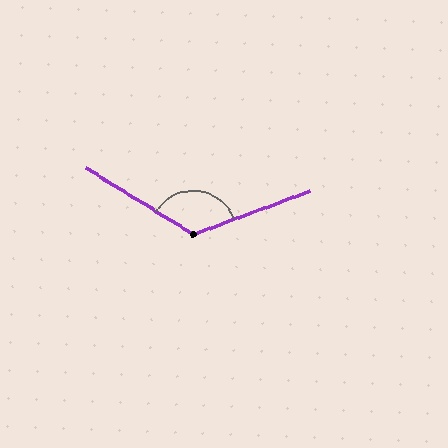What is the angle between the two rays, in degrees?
Approximately 128 degrees.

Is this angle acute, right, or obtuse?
It is obtuse.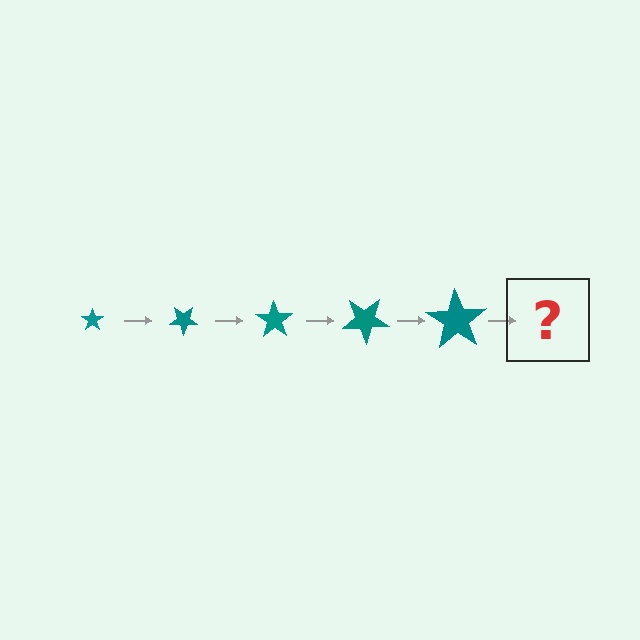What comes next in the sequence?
The next element should be a star, larger than the previous one and rotated 175 degrees from the start.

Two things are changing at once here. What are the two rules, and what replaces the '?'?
The two rules are that the star grows larger each step and it rotates 35 degrees each step. The '?' should be a star, larger than the previous one and rotated 175 degrees from the start.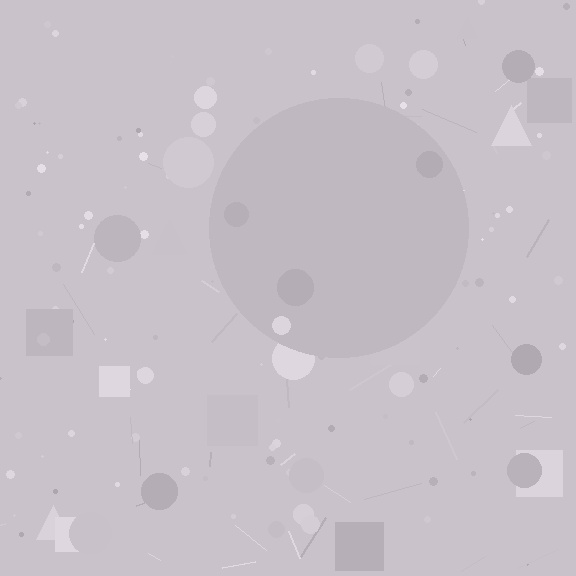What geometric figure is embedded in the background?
A circle is embedded in the background.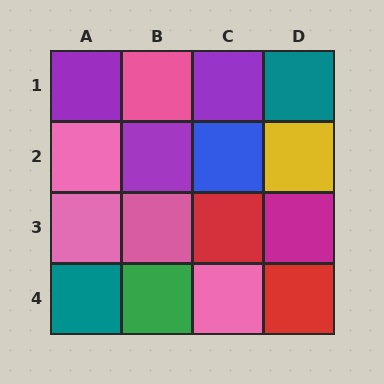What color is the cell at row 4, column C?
Pink.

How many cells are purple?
3 cells are purple.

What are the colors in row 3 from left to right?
Pink, pink, red, magenta.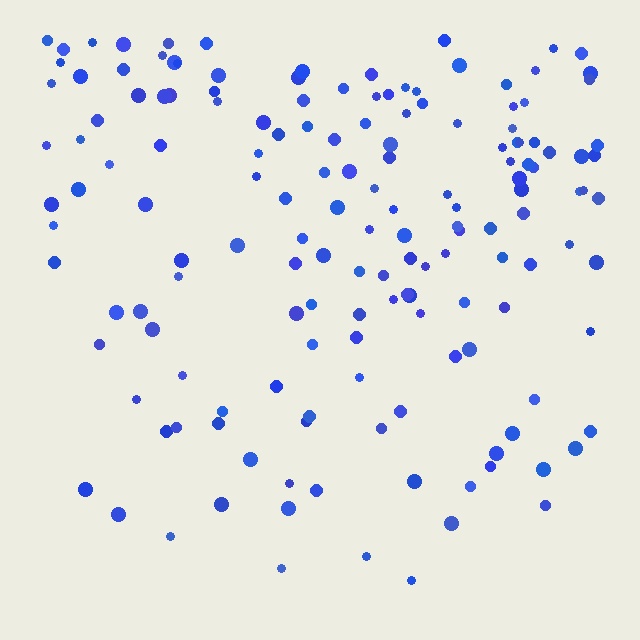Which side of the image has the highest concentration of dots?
The top.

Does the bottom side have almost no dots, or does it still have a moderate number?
Still a moderate number, just noticeably fewer than the top.